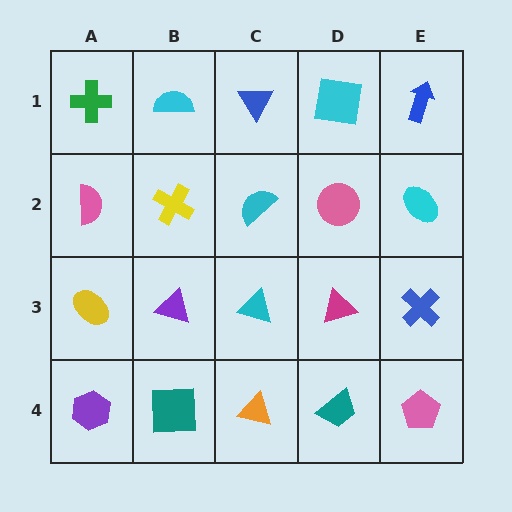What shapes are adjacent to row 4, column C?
A cyan triangle (row 3, column C), a teal square (row 4, column B), a teal trapezoid (row 4, column D).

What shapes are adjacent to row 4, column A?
A yellow ellipse (row 3, column A), a teal square (row 4, column B).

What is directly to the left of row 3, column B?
A yellow ellipse.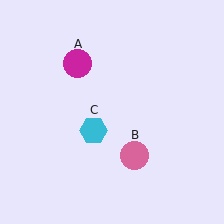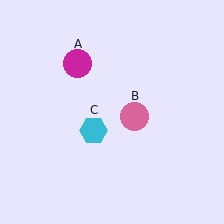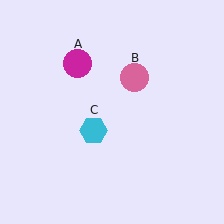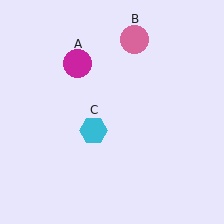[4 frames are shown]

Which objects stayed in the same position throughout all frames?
Magenta circle (object A) and cyan hexagon (object C) remained stationary.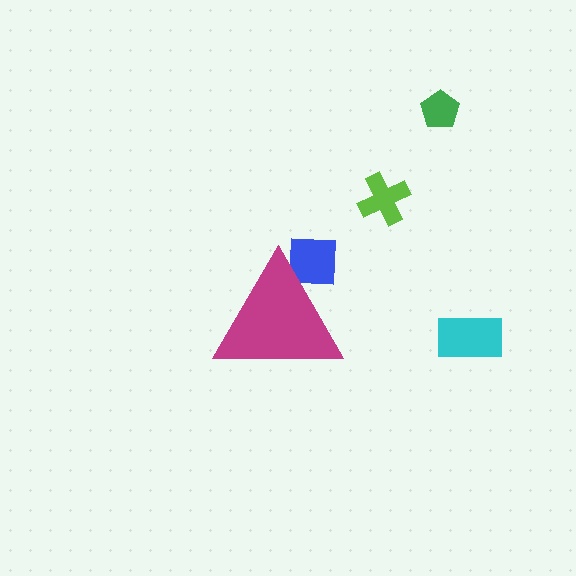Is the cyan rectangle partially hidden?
No, the cyan rectangle is fully visible.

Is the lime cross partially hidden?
No, the lime cross is fully visible.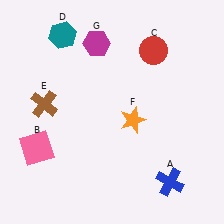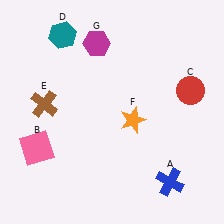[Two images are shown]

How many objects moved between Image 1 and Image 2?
1 object moved between the two images.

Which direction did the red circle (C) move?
The red circle (C) moved down.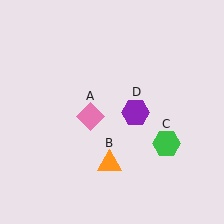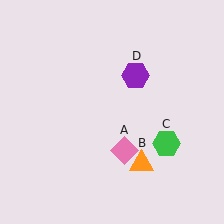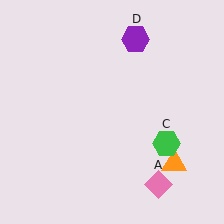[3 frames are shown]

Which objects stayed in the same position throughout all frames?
Green hexagon (object C) remained stationary.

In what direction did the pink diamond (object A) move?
The pink diamond (object A) moved down and to the right.